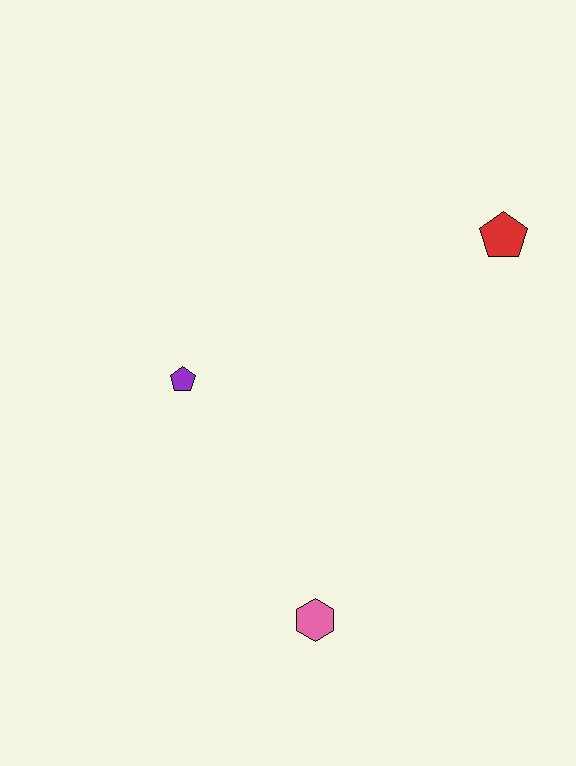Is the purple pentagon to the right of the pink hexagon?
No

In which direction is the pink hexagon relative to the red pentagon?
The pink hexagon is below the red pentagon.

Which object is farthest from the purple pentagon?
The red pentagon is farthest from the purple pentagon.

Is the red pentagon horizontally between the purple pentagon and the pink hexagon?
No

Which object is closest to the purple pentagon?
The pink hexagon is closest to the purple pentagon.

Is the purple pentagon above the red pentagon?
No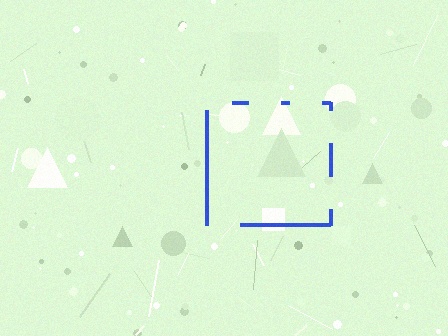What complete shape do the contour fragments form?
The contour fragments form a square.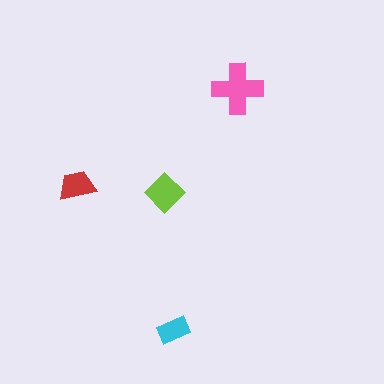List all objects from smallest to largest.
The cyan rectangle, the red trapezoid, the lime diamond, the pink cross.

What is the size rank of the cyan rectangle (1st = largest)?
4th.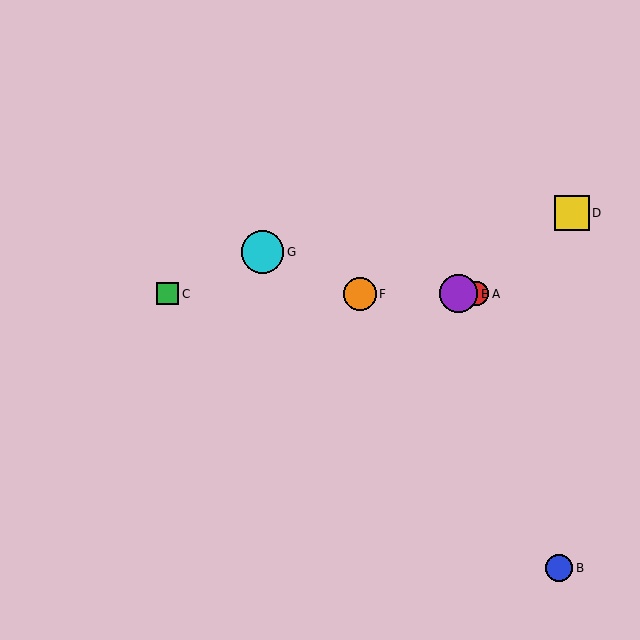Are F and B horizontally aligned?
No, F is at y≈294 and B is at y≈568.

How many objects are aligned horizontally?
4 objects (A, C, E, F) are aligned horizontally.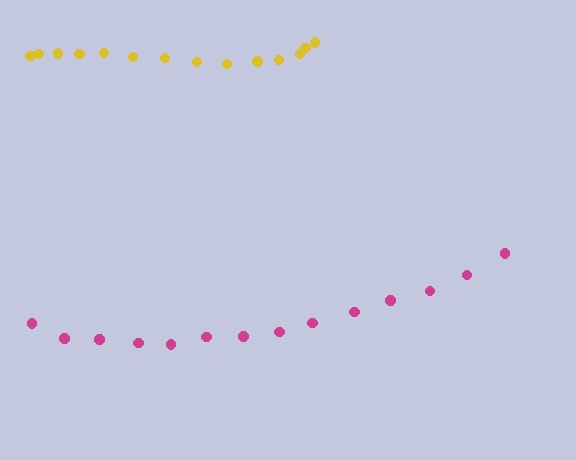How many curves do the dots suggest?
There are 2 distinct paths.